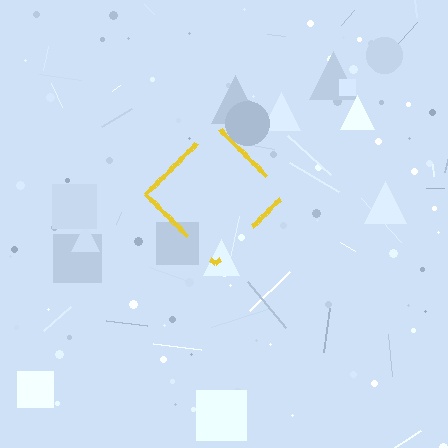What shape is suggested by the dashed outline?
The dashed outline suggests a diamond.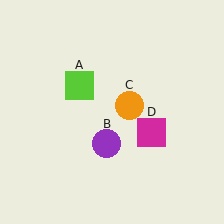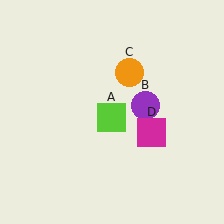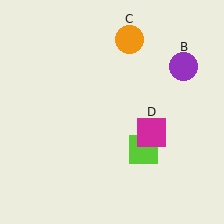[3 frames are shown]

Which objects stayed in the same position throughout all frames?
Magenta square (object D) remained stationary.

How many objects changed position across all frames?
3 objects changed position: lime square (object A), purple circle (object B), orange circle (object C).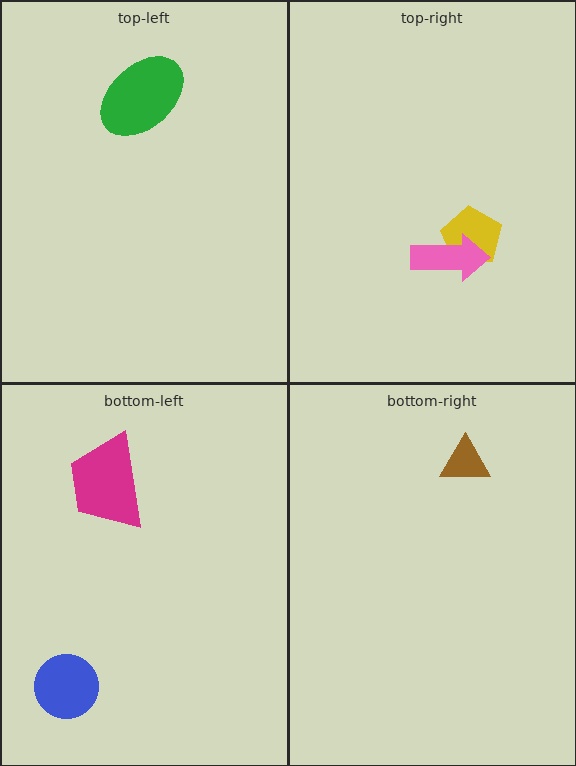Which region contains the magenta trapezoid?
The bottom-left region.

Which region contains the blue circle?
The bottom-left region.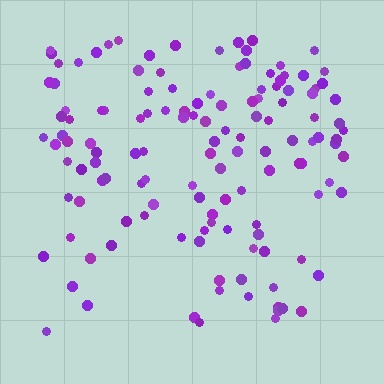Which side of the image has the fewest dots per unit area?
The bottom.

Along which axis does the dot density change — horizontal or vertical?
Vertical.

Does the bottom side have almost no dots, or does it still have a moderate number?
Still a moderate number, just noticeably fewer than the top.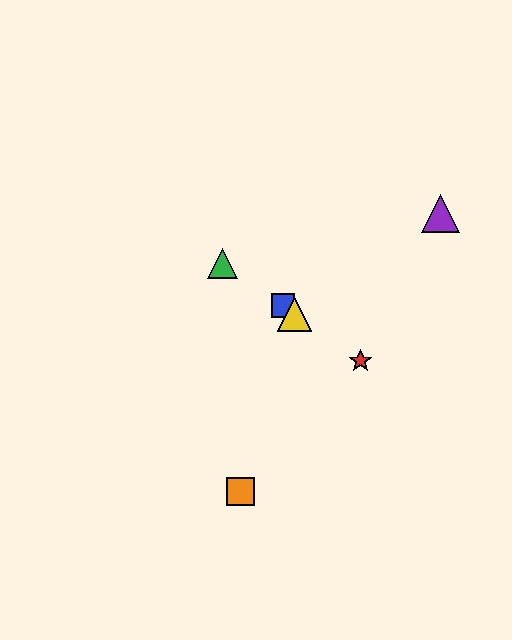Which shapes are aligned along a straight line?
The red star, the blue square, the green triangle, the yellow triangle are aligned along a straight line.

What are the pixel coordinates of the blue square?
The blue square is at (283, 306).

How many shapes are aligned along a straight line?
4 shapes (the red star, the blue square, the green triangle, the yellow triangle) are aligned along a straight line.